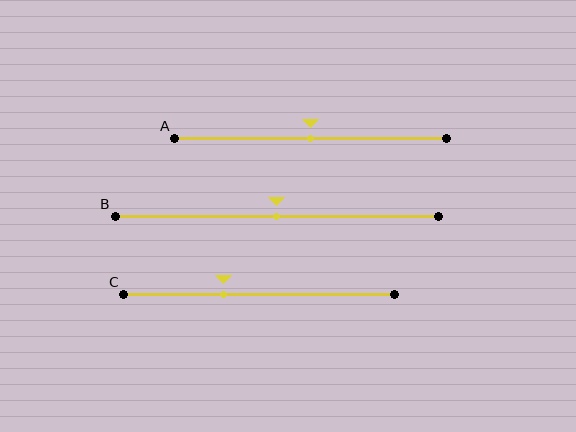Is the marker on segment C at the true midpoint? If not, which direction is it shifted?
No, the marker on segment C is shifted to the left by about 13% of the segment length.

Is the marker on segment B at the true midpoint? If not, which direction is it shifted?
Yes, the marker on segment B is at the true midpoint.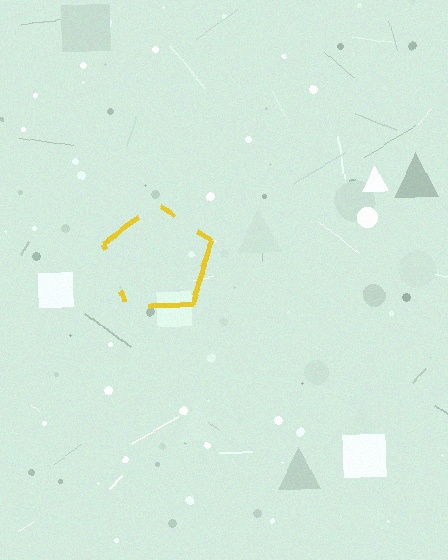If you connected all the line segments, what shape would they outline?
They would outline a pentagon.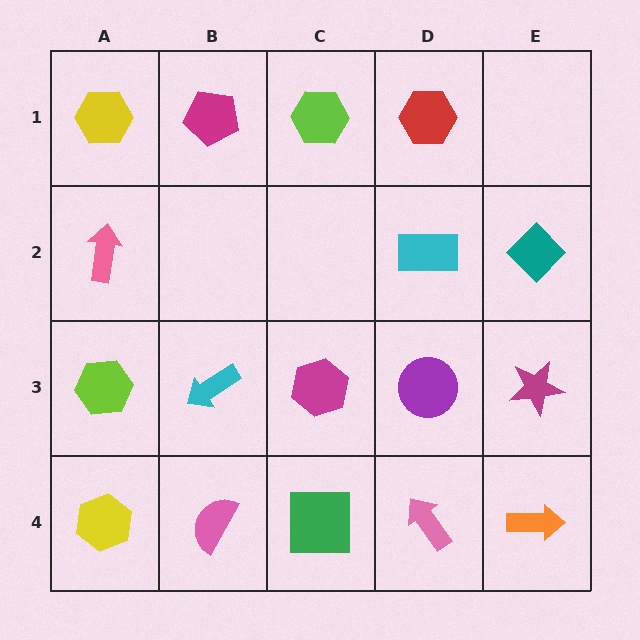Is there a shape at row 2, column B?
No, that cell is empty.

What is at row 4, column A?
A yellow hexagon.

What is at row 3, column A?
A lime hexagon.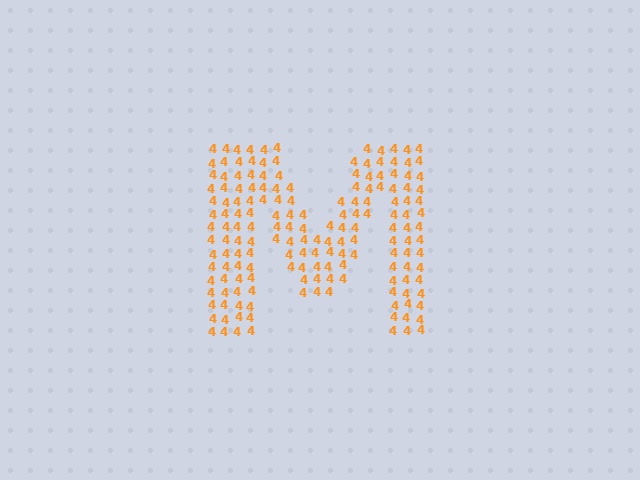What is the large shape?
The large shape is the letter M.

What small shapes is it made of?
It is made of small digit 4's.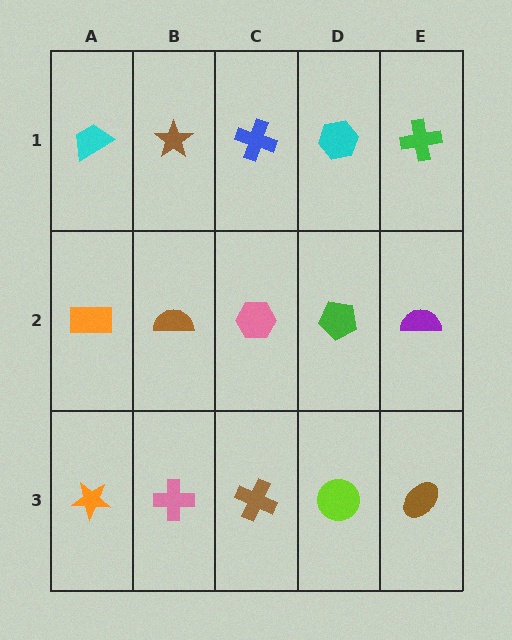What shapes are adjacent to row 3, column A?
An orange rectangle (row 2, column A), a pink cross (row 3, column B).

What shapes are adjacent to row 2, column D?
A cyan hexagon (row 1, column D), a lime circle (row 3, column D), a pink hexagon (row 2, column C), a purple semicircle (row 2, column E).